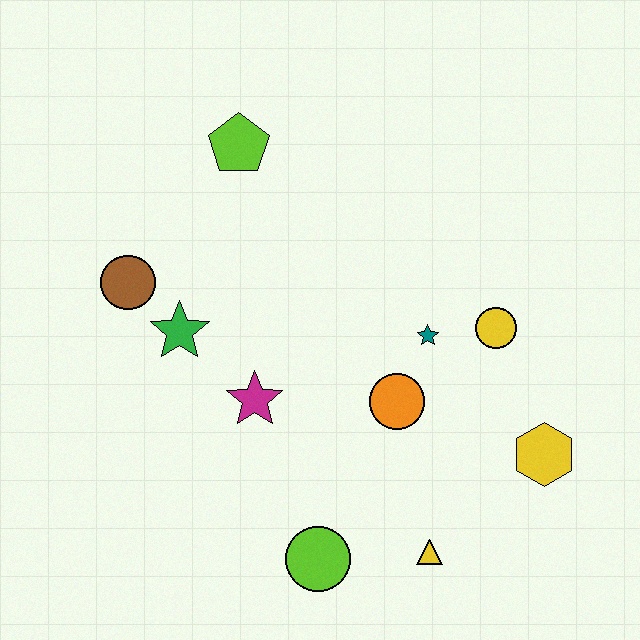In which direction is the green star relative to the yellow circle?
The green star is to the left of the yellow circle.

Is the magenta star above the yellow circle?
No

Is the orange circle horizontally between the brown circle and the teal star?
Yes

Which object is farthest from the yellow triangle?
The lime pentagon is farthest from the yellow triangle.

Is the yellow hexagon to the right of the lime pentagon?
Yes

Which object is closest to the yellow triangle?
The lime circle is closest to the yellow triangle.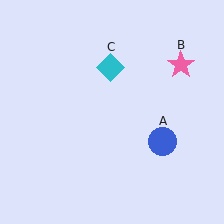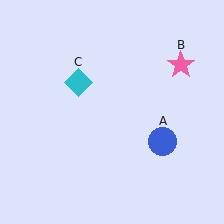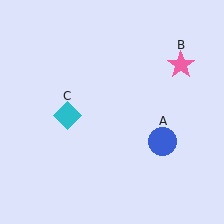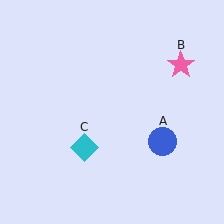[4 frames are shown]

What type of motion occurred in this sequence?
The cyan diamond (object C) rotated counterclockwise around the center of the scene.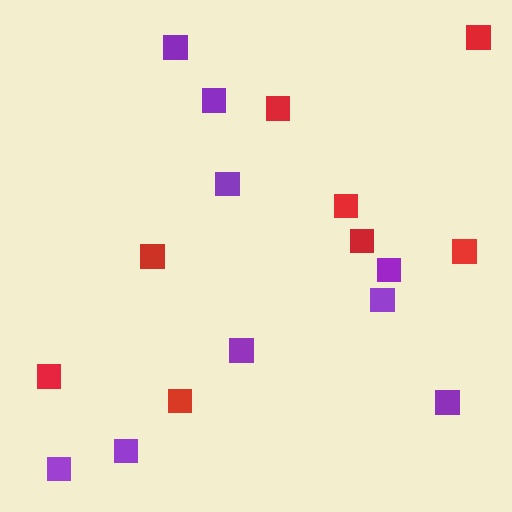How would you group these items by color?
There are 2 groups: one group of red squares (8) and one group of purple squares (9).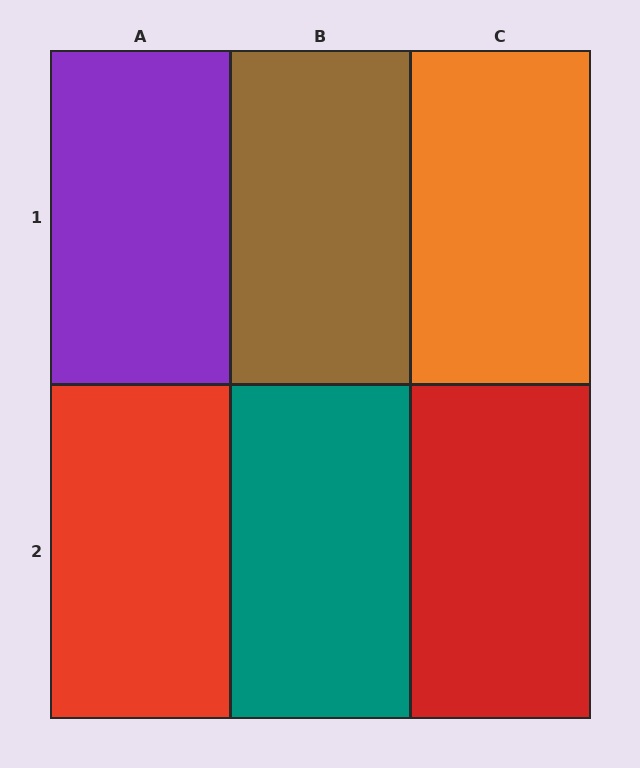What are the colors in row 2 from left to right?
Red, teal, red.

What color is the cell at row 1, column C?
Orange.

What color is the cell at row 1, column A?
Purple.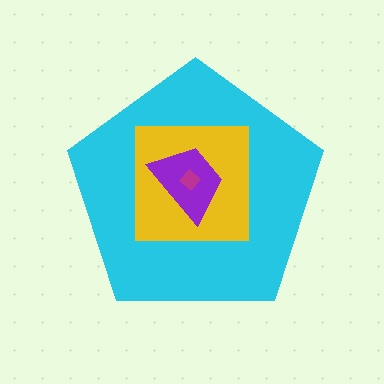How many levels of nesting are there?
4.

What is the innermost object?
The magenta diamond.